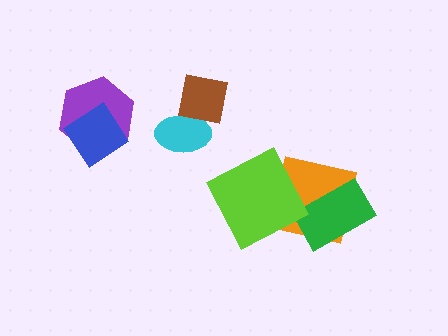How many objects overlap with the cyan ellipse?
1 object overlaps with the cyan ellipse.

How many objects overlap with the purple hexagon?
1 object overlaps with the purple hexagon.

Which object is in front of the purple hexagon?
The blue diamond is in front of the purple hexagon.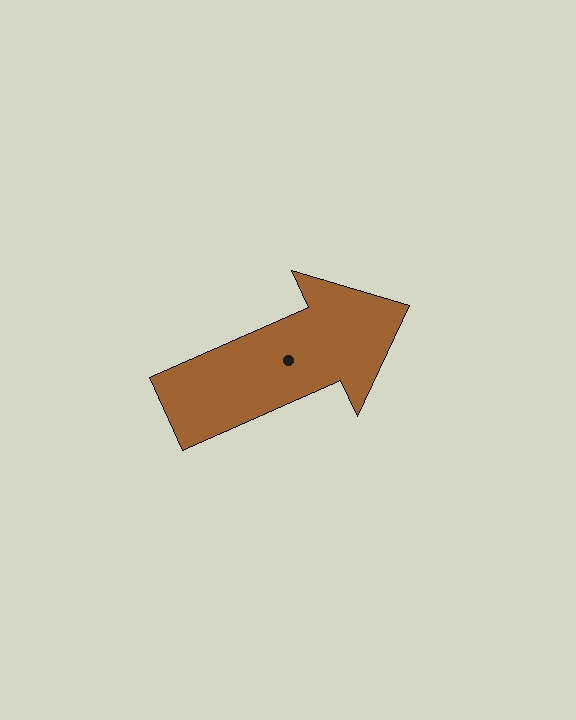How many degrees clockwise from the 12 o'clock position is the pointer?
Approximately 66 degrees.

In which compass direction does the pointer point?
Northeast.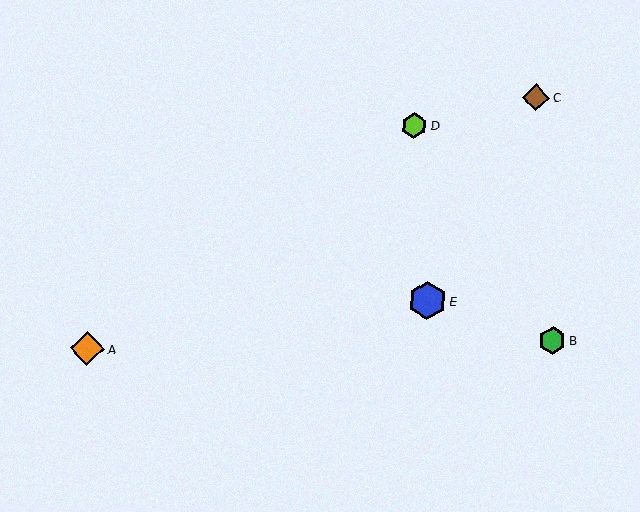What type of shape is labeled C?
Shape C is a brown diamond.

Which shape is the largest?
The blue hexagon (labeled E) is the largest.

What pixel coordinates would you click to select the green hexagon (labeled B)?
Click at (552, 341) to select the green hexagon B.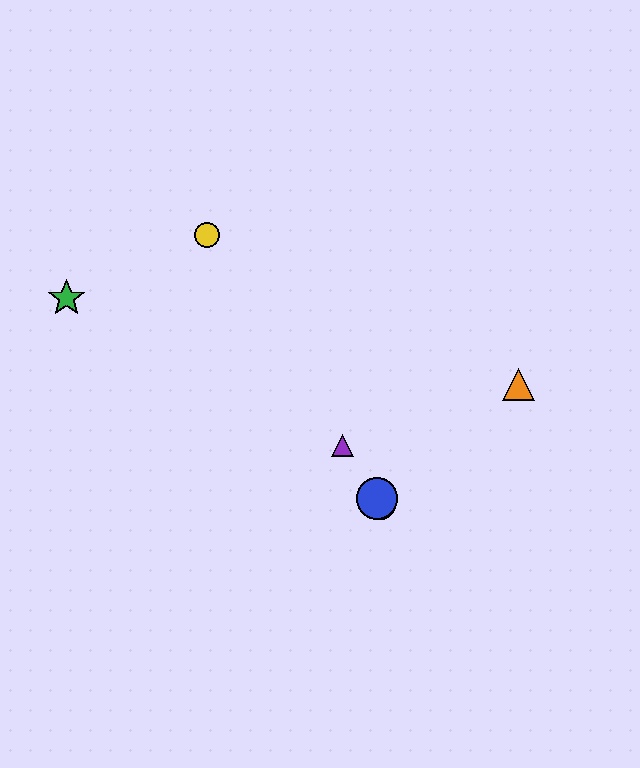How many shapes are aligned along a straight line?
4 shapes (the red circle, the blue circle, the yellow circle, the purple triangle) are aligned along a straight line.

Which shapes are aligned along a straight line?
The red circle, the blue circle, the yellow circle, the purple triangle are aligned along a straight line.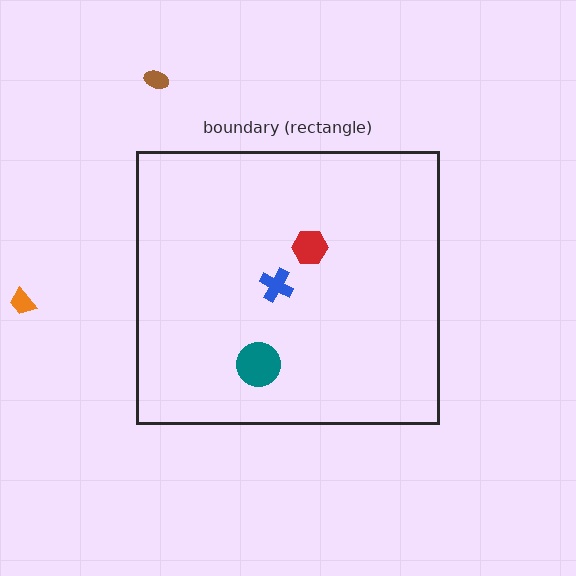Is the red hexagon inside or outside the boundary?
Inside.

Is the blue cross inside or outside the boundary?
Inside.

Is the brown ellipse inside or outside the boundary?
Outside.